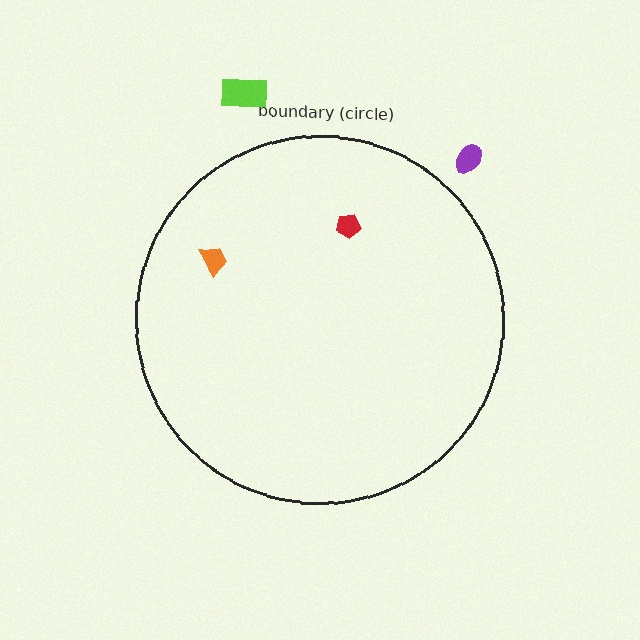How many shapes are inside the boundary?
2 inside, 2 outside.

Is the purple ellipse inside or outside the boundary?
Outside.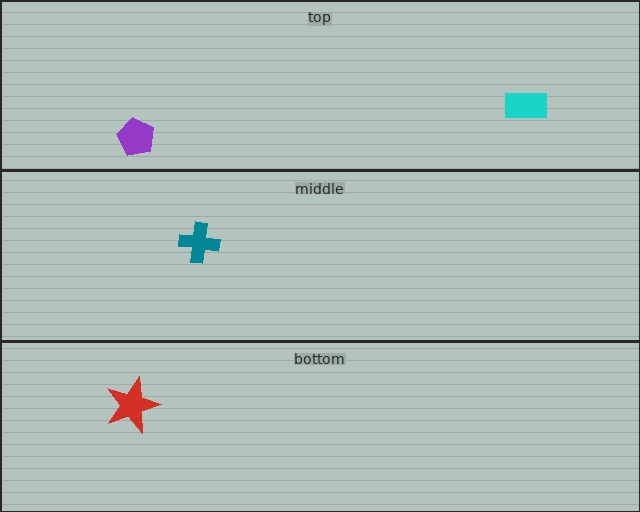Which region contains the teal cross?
The middle region.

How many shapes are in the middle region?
1.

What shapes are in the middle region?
The teal cross.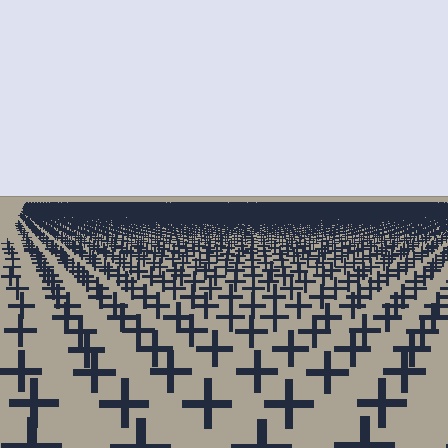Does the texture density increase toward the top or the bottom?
Density increases toward the top.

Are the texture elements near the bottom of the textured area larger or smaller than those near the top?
Larger. Near the bottom, elements are closer to the viewer and appear at a bigger on-screen size.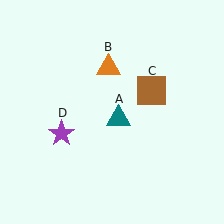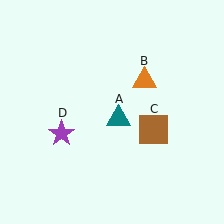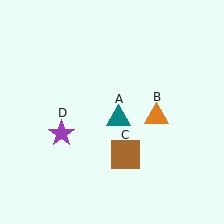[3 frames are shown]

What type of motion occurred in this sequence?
The orange triangle (object B), brown square (object C) rotated clockwise around the center of the scene.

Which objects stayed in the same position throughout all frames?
Teal triangle (object A) and purple star (object D) remained stationary.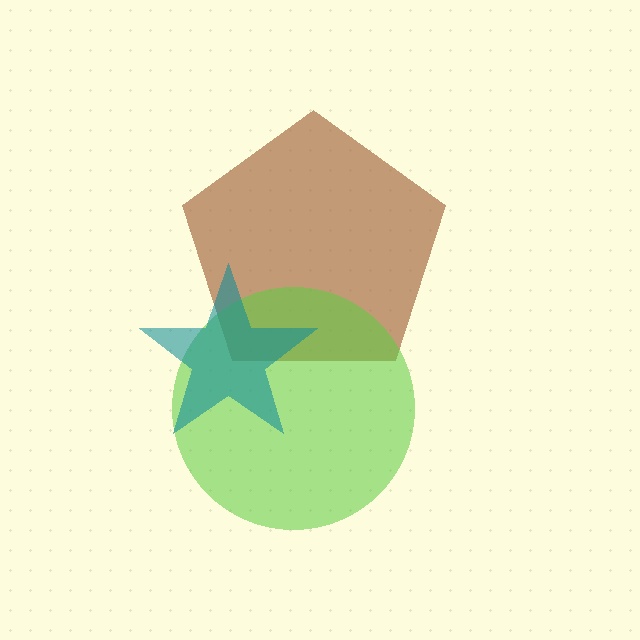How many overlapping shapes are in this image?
There are 3 overlapping shapes in the image.